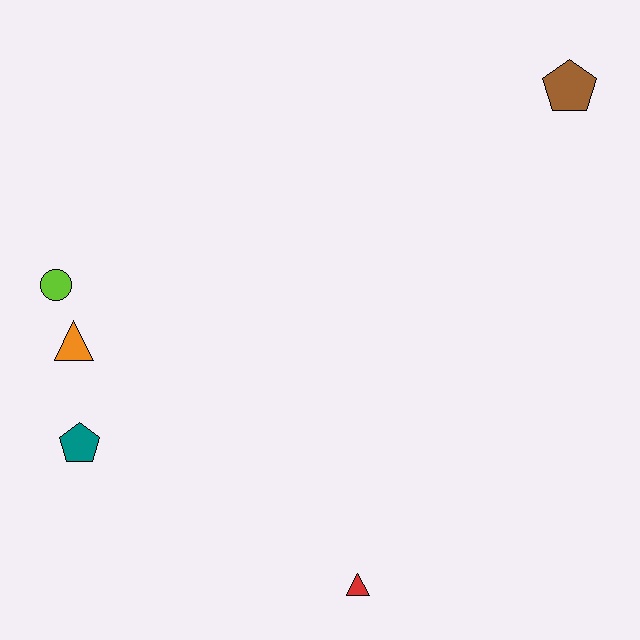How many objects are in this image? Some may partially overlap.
There are 5 objects.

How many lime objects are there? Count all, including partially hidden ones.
There is 1 lime object.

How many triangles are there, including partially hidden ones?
There are 2 triangles.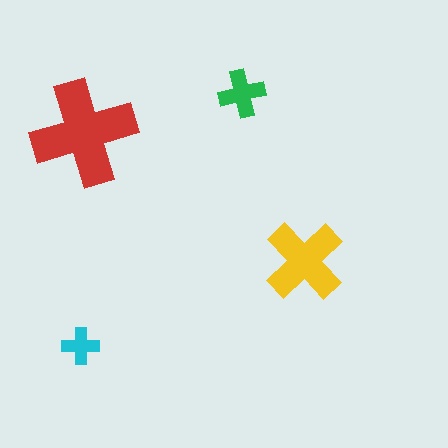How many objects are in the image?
There are 4 objects in the image.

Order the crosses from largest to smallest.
the red one, the yellow one, the green one, the cyan one.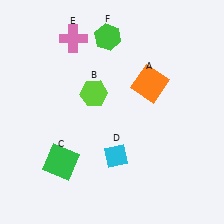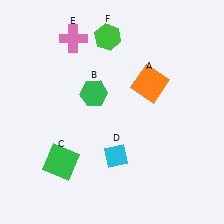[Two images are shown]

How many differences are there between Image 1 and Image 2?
There is 1 difference between the two images.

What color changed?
The hexagon (B) changed from lime in Image 1 to green in Image 2.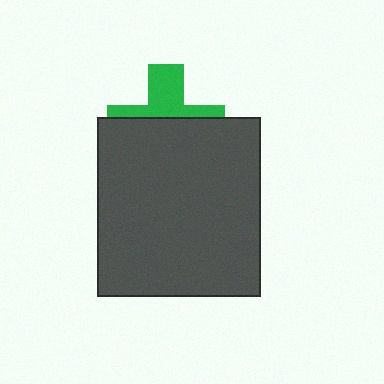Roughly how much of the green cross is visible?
A small part of it is visible (roughly 41%).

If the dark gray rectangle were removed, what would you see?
You would see the complete green cross.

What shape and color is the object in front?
The object in front is a dark gray rectangle.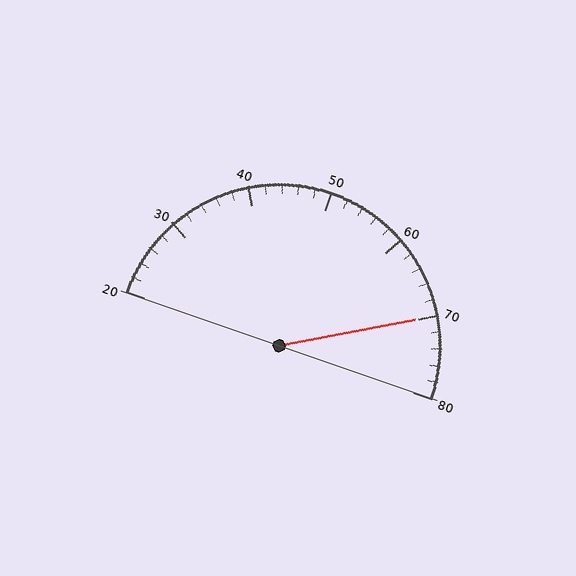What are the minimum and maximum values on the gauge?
The gauge ranges from 20 to 80.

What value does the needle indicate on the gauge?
The needle indicates approximately 70.